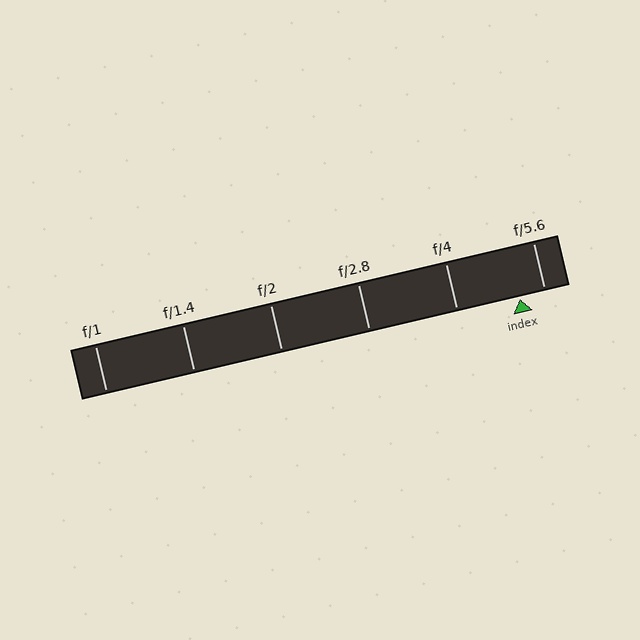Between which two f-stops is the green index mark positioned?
The index mark is between f/4 and f/5.6.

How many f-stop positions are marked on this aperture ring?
There are 6 f-stop positions marked.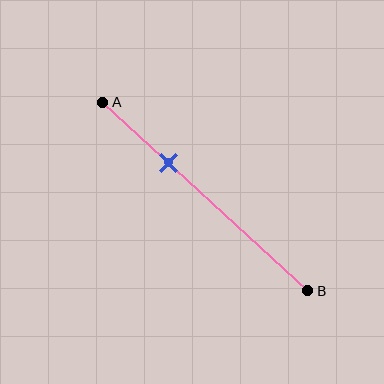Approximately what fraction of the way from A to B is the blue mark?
The blue mark is approximately 30% of the way from A to B.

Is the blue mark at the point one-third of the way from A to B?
Yes, the mark is approximately at the one-third point.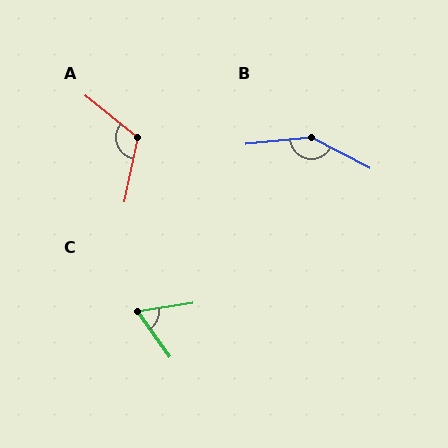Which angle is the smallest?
C, at approximately 63 degrees.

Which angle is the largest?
B, at approximately 147 degrees.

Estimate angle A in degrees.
Approximately 117 degrees.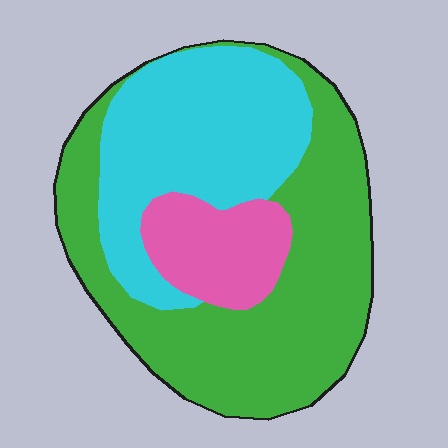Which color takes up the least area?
Pink, at roughly 15%.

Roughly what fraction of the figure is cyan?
Cyan covers about 35% of the figure.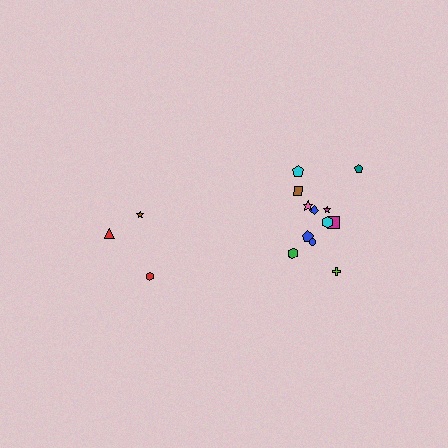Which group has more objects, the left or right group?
The right group.